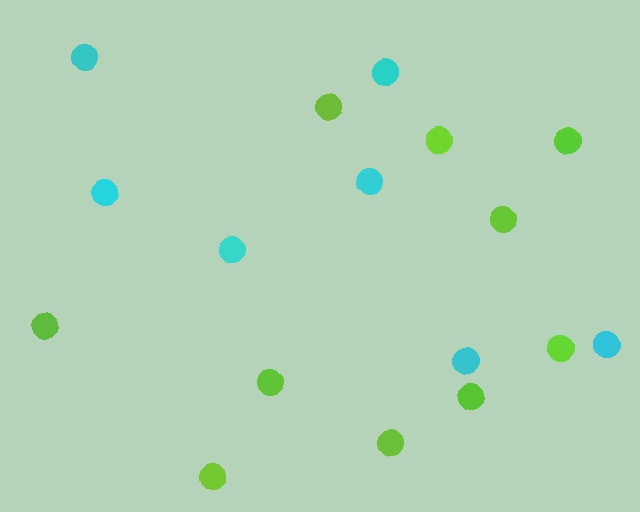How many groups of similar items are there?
There are 2 groups: one group of cyan circles (7) and one group of lime circles (10).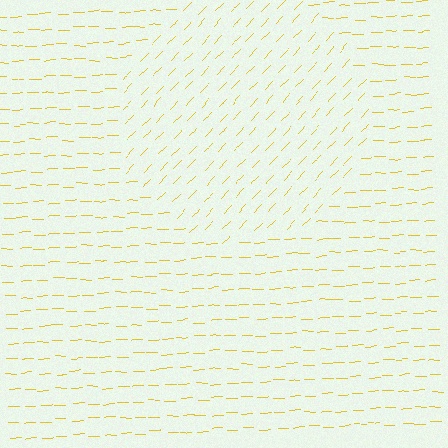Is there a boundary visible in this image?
Yes, there is a texture boundary formed by a change in line orientation.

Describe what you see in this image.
The image is filled with small yellow line segments. A circle region in the image has lines oriented differently from the surrounding lines, creating a visible texture boundary.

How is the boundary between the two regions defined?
The boundary is defined purely by a change in line orientation (approximately 45 degrees difference). All lines are the same color and thickness.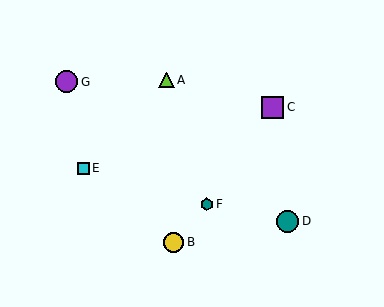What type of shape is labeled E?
Shape E is a cyan square.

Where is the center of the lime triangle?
The center of the lime triangle is at (166, 80).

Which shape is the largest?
The purple square (labeled C) is the largest.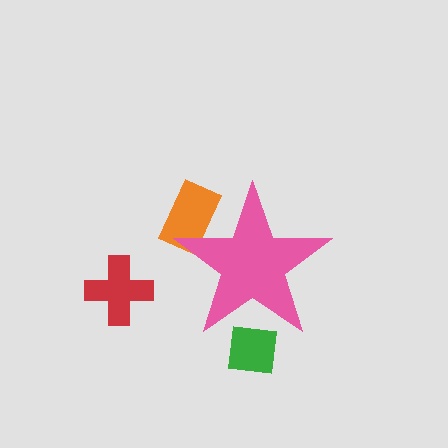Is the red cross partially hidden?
No, the red cross is fully visible.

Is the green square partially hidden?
Yes, the green square is partially hidden behind the pink star.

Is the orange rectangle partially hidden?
Yes, the orange rectangle is partially hidden behind the pink star.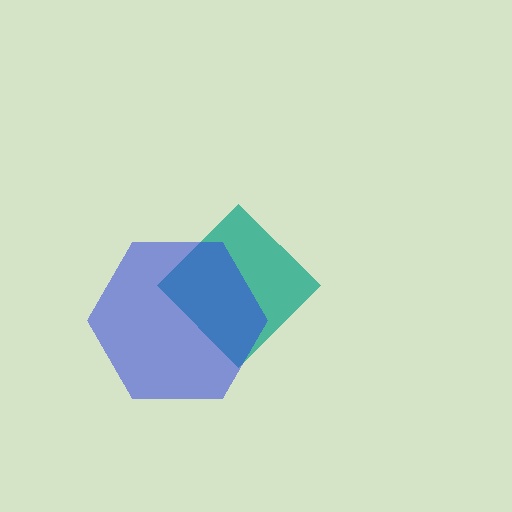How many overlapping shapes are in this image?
There are 2 overlapping shapes in the image.